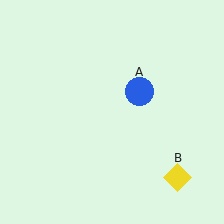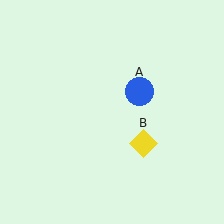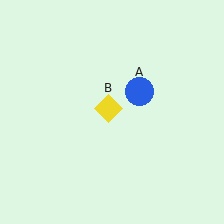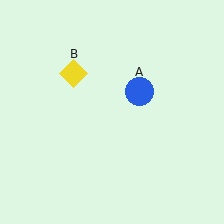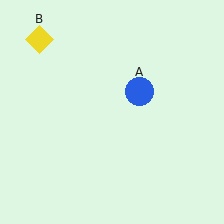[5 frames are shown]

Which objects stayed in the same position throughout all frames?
Blue circle (object A) remained stationary.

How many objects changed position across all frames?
1 object changed position: yellow diamond (object B).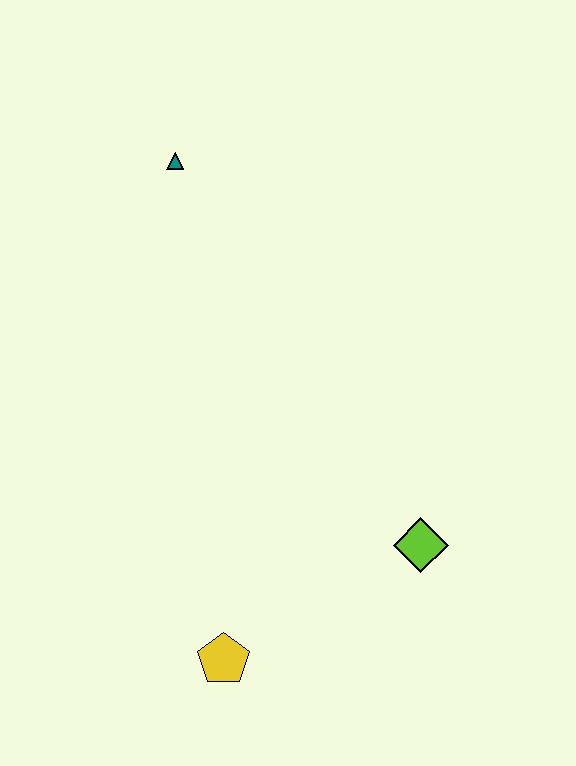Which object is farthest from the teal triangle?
The yellow pentagon is farthest from the teal triangle.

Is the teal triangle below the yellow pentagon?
No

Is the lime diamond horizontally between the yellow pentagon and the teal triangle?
No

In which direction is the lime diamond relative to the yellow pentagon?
The lime diamond is to the right of the yellow pentagon.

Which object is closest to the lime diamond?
The yellow pentagon is closest to the lime diamond.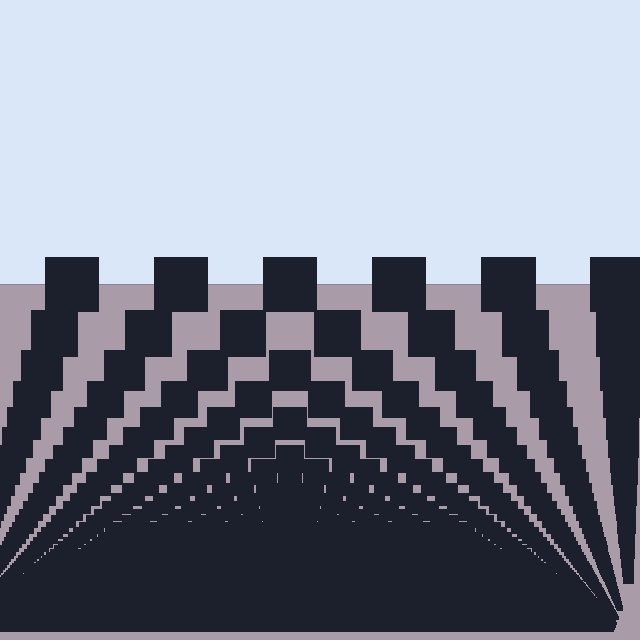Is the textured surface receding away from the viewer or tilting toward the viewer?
The surface appears to tilt toward the viewer. Texture elements get larger and sparser toward the top.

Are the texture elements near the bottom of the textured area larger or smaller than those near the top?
Smaller. The gradient is inverted — elements near the bottom are smaller and denser.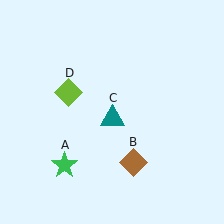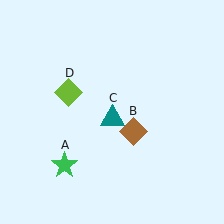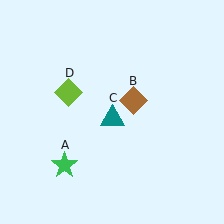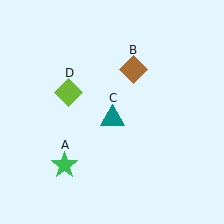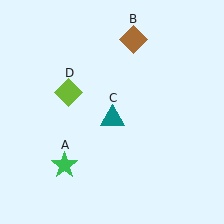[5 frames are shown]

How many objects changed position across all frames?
1 object changed position: brown diamond (object B).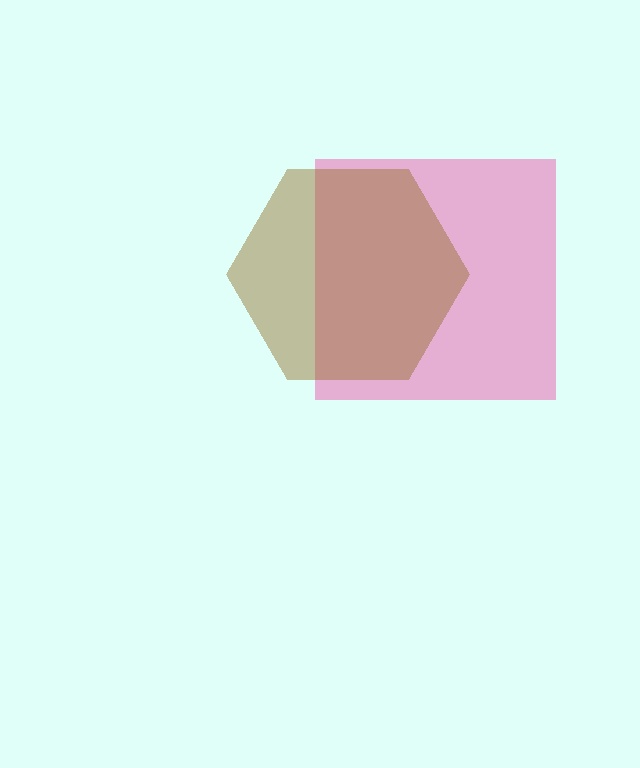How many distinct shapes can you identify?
There are 2 distinct shapes: a pink square, a brown hexagon.